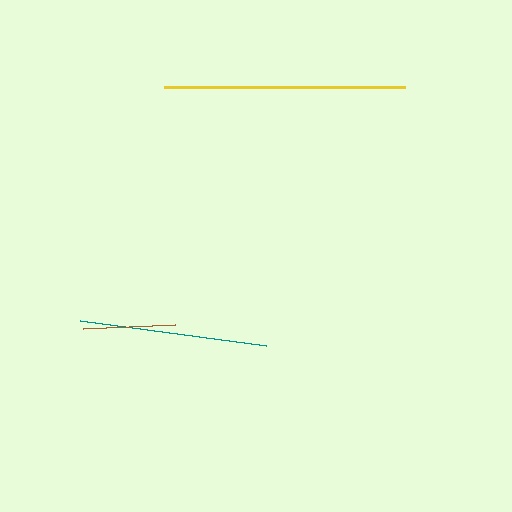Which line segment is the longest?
The yellow line is the longest at approximately 242 pixels.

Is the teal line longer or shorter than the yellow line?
The yellow line is longer than the teal line.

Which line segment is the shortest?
The brown line is the shortest at approximately 92 pixels.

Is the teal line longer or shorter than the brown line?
The teal line is longer than the brown line.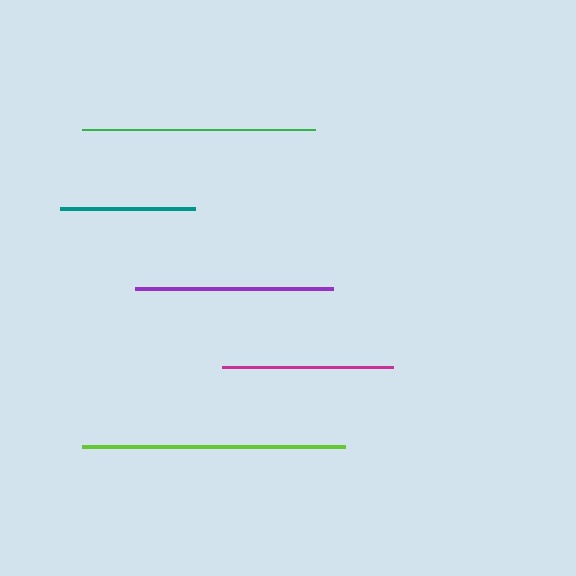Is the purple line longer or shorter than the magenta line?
The purple line is longer than the magenta line.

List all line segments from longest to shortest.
From longest to shortest: lime, green, purple, magenta, teal.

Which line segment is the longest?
The lime line is the longest at approximately 263 pixels.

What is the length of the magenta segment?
The magenta segment is approximately 171 pixels long.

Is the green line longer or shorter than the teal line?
The green line is longer than the teal line.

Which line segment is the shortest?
The teal line is the shortest at approximately 135 pixels.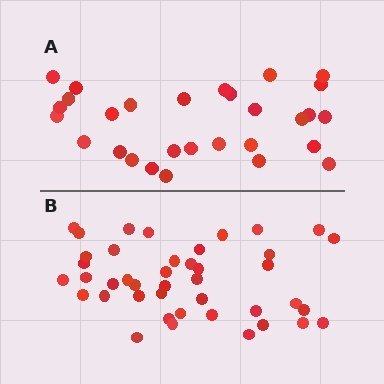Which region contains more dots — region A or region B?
Region B (the bottom region) has more dots.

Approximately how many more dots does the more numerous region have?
Region B has approximately 15 more dots than region A.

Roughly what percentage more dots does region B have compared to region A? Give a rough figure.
About 45% more.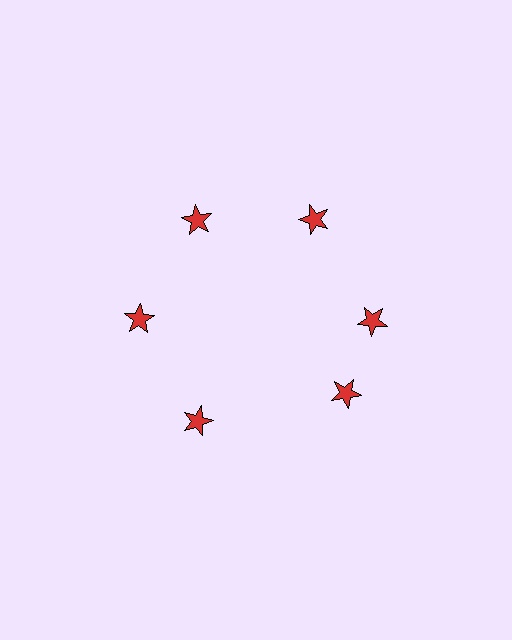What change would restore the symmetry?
The symmetry would be restored by rotating it back into even spacing with its neighbors so that all 6 stars sit at equal angles and equal distance from the center.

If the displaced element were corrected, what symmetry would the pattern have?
It would have 6-fold rotational symmetry — the pattern would map onto itself every 60 degrees.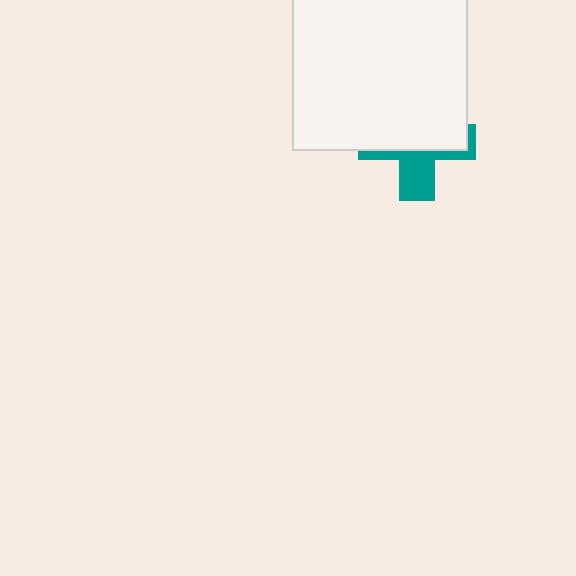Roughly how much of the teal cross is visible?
A small part of it is visible (roughly 37%).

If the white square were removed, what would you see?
You would see the complete teal cross.